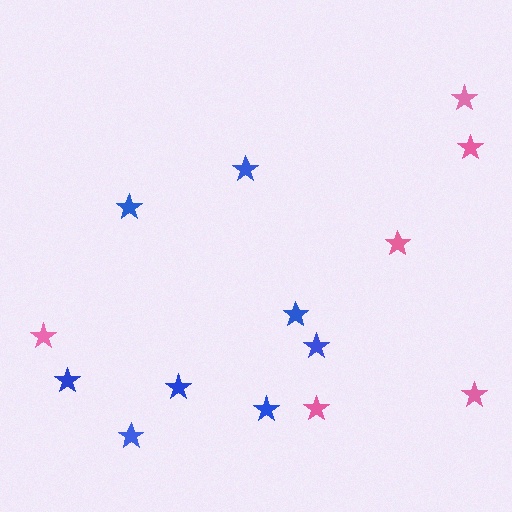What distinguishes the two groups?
There are 2 groups: one group of blue stars (8) and one group of pink stars (6).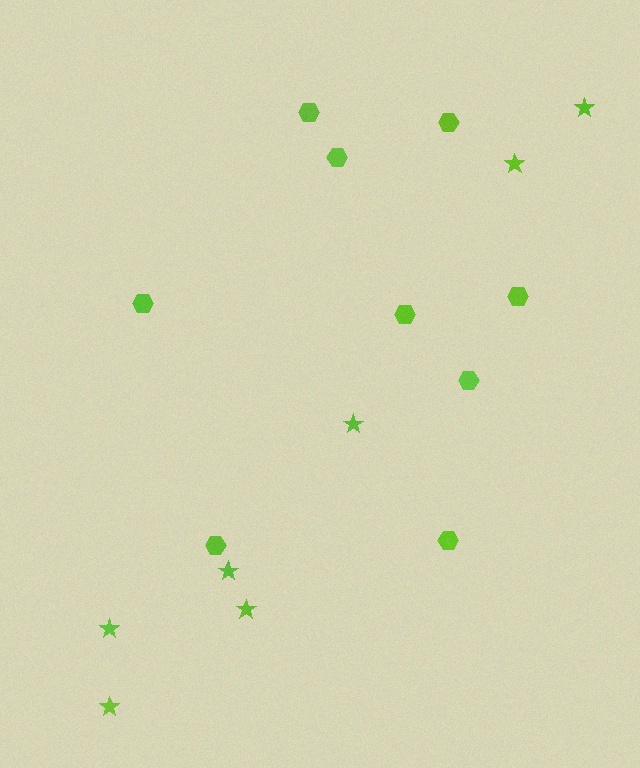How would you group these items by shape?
There are 2 groups: one group of hexagons (9) and one group of stars (7).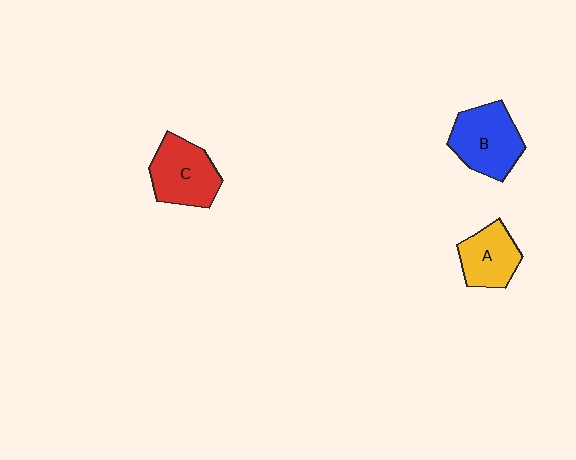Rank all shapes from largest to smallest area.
From largest to smallest: B (blue), C (red), A (yellow).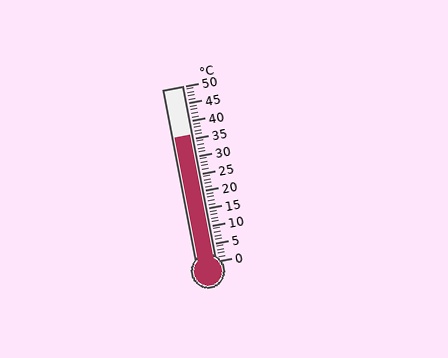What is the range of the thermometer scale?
The thermometer scale ranges from 0°C to 50°C.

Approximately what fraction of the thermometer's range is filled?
The thermometer is filled to approximately 70% of its range.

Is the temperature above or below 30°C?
The temperature is above 30°C.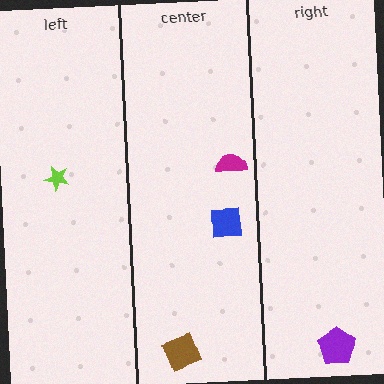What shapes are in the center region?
The brown diamond, the magenta semicircle, the blue square.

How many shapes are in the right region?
1.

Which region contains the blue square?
The center region.